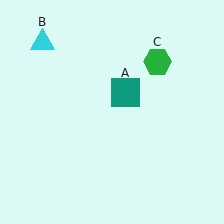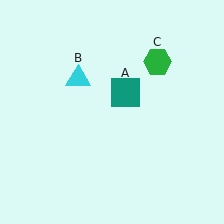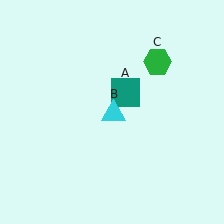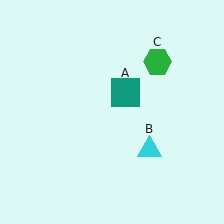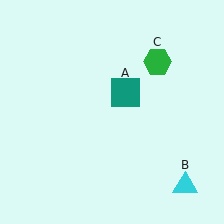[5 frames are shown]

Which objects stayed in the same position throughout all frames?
Teal square (object A) and green hexagon (object C) remained stationary.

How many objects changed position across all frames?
1 object changed position: cyan triangle (object B).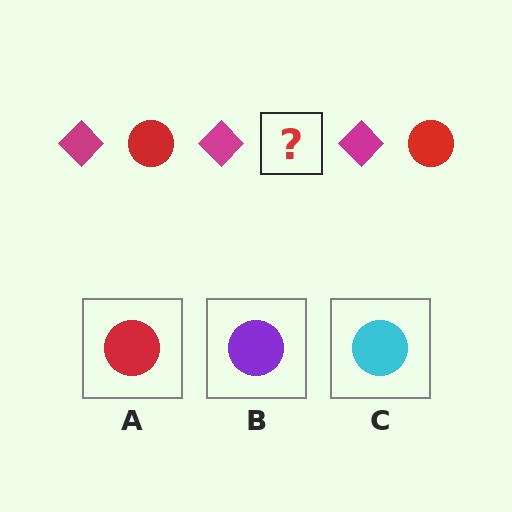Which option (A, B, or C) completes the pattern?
A.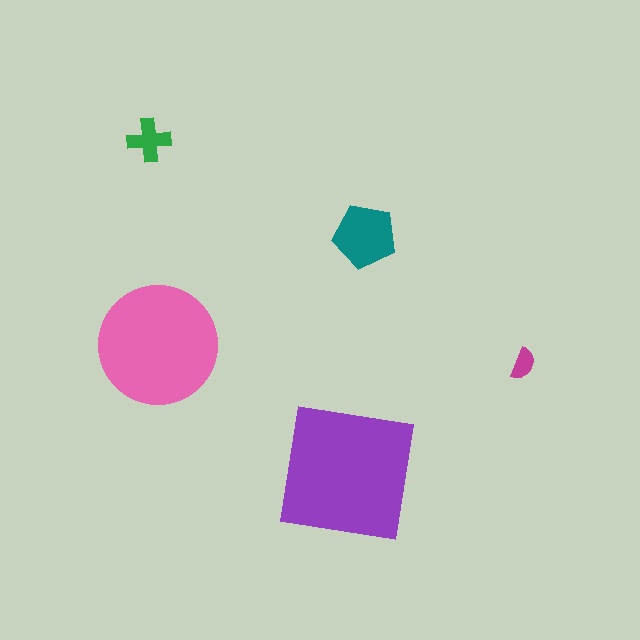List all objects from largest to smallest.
The purple square, the pink circle, the teal pentagon, the green cross, the magenta semicircle.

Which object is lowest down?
The purple square is bottommost.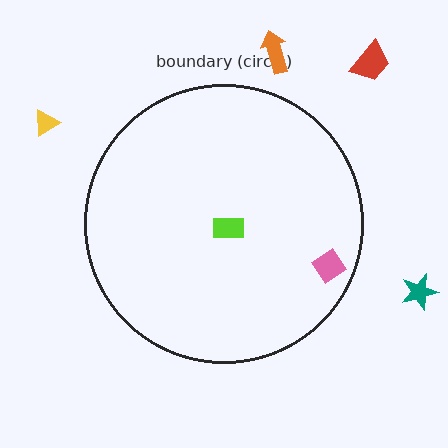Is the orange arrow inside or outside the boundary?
Outside.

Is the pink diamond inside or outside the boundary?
Inside.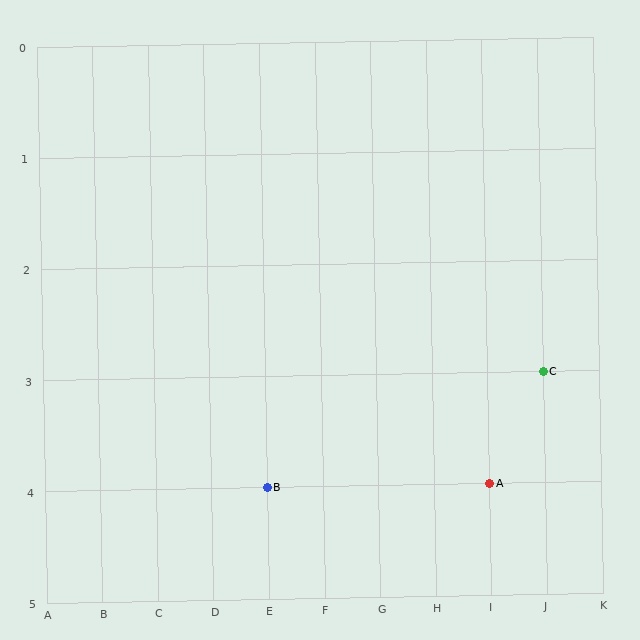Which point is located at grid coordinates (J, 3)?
Point C is at (J, 3).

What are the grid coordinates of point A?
Point A is at grid coordinates (I, 4).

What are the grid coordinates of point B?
Point B is at grid coordinates (E, 4).